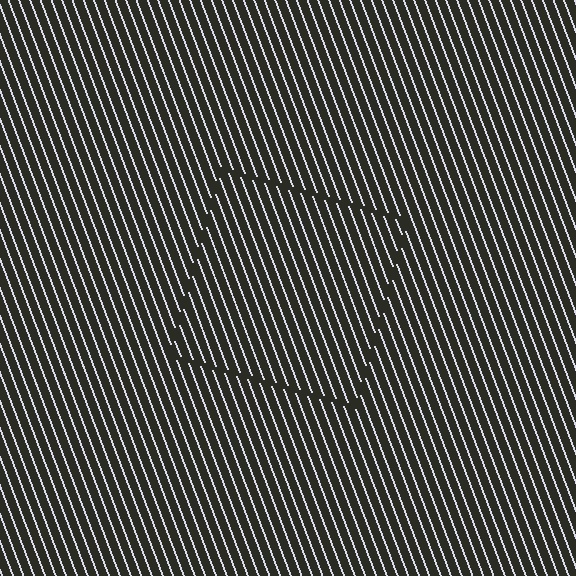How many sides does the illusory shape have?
4 sides — the line-ends trace a square.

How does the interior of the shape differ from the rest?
The interior of the shape contains the same grating, shifted by half a period — the contour is defined by the phase discontinuity where line-ends from the inner and outer gratings abut.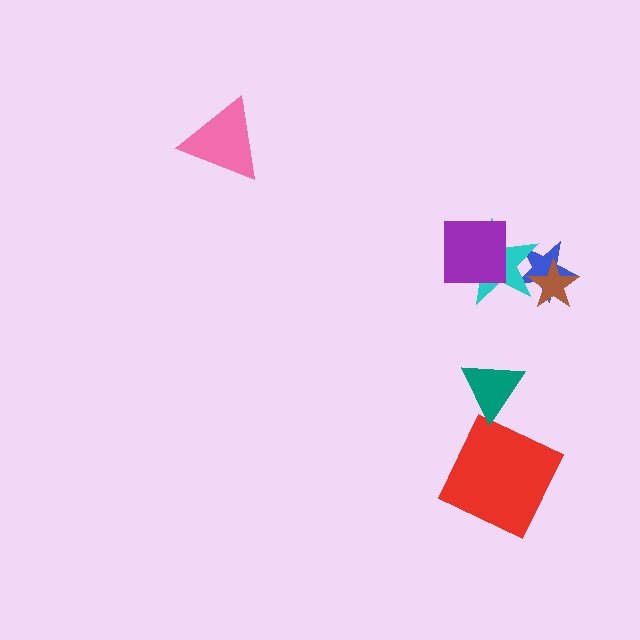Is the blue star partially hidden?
Yes, it is partially covered by another shape.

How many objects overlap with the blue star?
2 objects overlap with the blue star.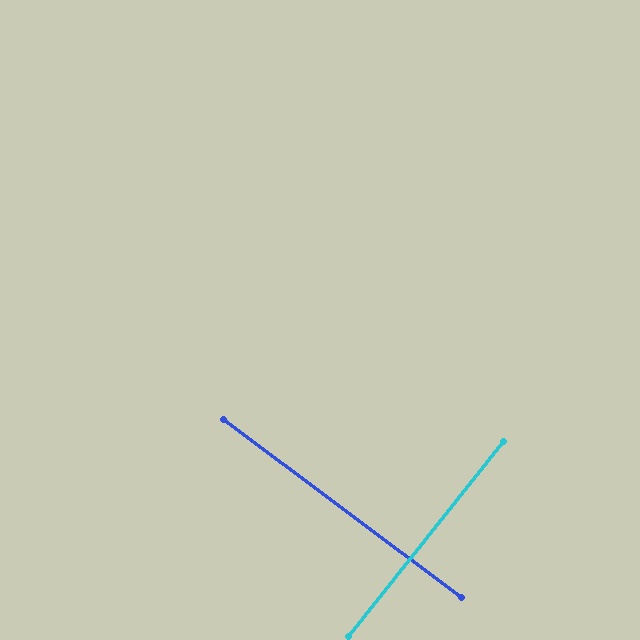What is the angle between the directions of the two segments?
Approximately 88 degrees.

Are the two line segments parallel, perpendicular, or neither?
Perpendicular — they meet at approximately 88°.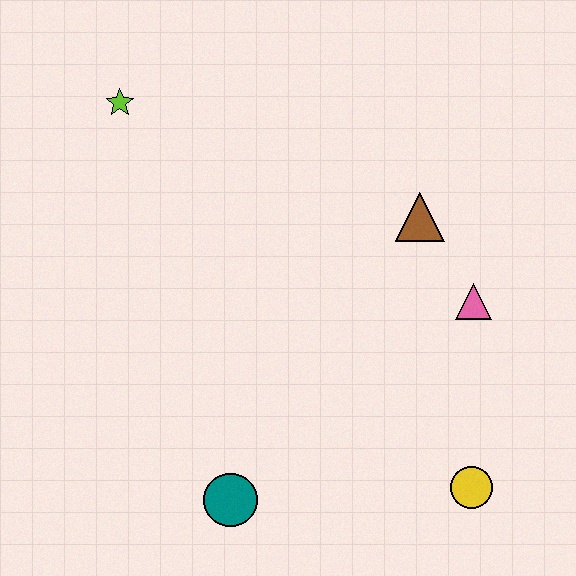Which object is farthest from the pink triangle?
The lime star is farthest from the pink triangle.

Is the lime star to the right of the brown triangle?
No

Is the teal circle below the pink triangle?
Yes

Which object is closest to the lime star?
The brown triangle is closest to the lime star.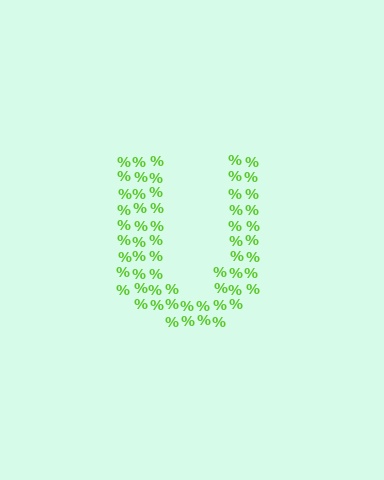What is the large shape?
The large shape is the letter U.